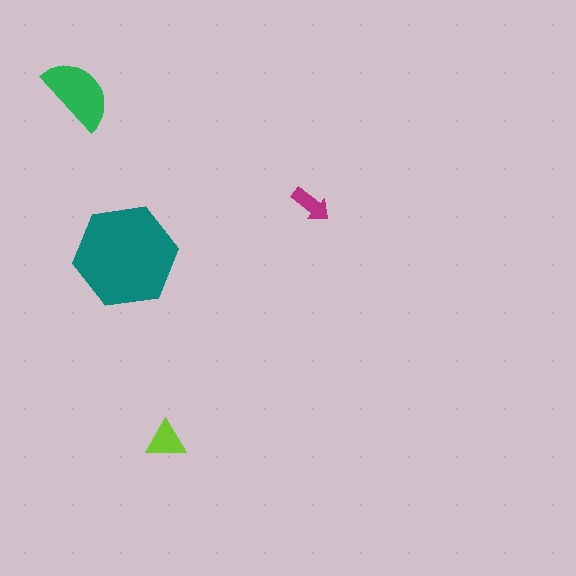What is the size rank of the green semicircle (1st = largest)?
2nd.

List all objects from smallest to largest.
The magenta arrow, the lime triangle, the green semicircle, the teal hexagon.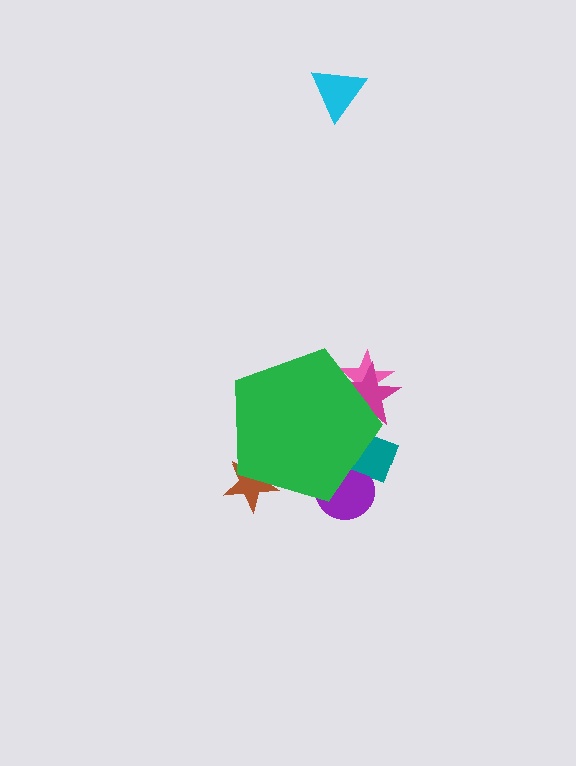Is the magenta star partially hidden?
Yes, the magenta star is partially hidden behind the green pentagon.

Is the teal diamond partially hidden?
Yes, the teal diamond is partially hidden behind the green pentagon.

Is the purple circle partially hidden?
Yes, the purple circle is partially hidden behind the green pentagon.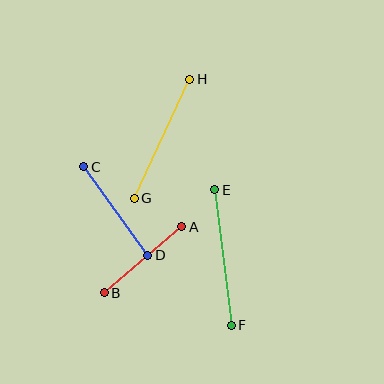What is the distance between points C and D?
The distance is approximately 109 pixels.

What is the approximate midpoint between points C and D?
The midpoint is at approximately (116, 211) pixels.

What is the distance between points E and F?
The distance is approximately 137 pixels.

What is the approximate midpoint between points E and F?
The midpoint is at approximately (223, 258) pixels.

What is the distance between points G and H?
The distance is approximately 131 pixels.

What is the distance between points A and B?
The distance is approximately 102 pixels.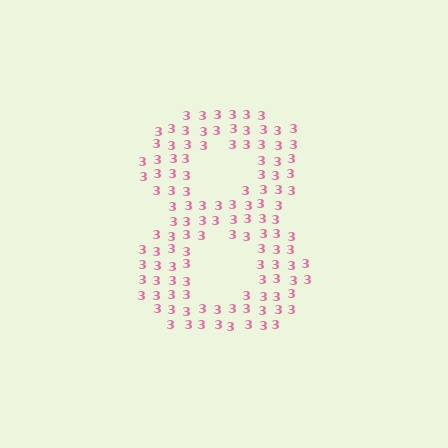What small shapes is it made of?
It is made of small digit 3's.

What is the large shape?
The large shape is the digit 8.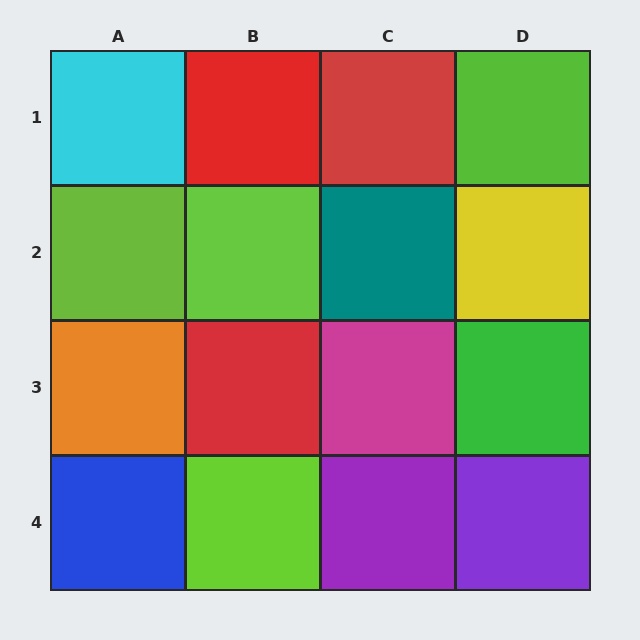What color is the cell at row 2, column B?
Lime.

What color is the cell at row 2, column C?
Teal.